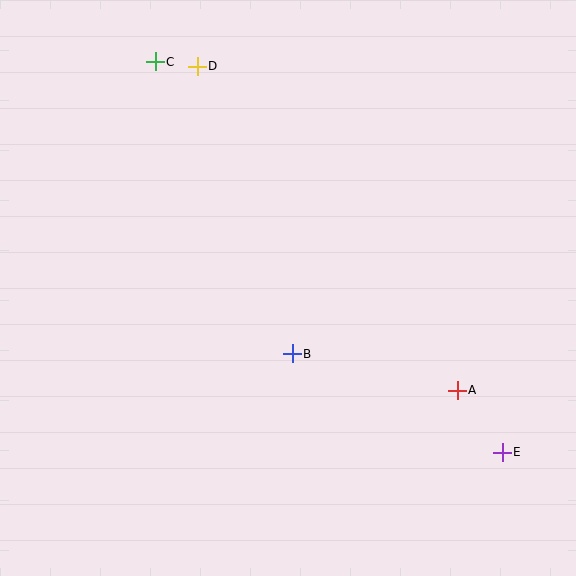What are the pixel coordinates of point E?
Point E is at (502, 452).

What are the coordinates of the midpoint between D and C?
The midpoint between D and C is at (176, 64).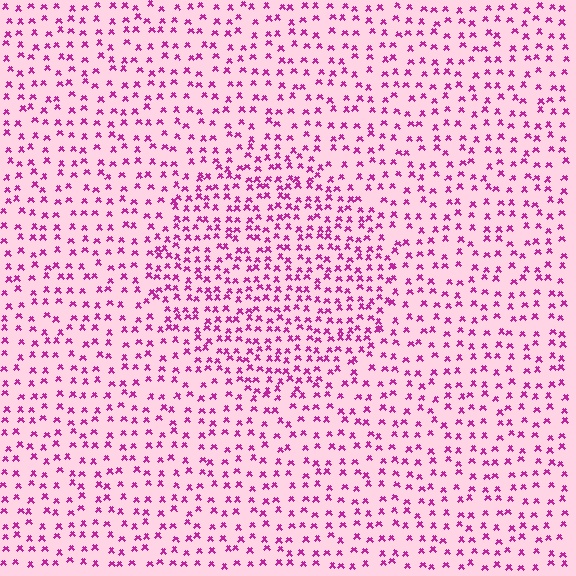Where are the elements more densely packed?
The elements are more densely packed inside the circle boundary.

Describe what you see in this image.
The image contains small magenta elements arranged at two different densities. A circle-shaped region is visible where the elements are more densely packed than the surrounding area.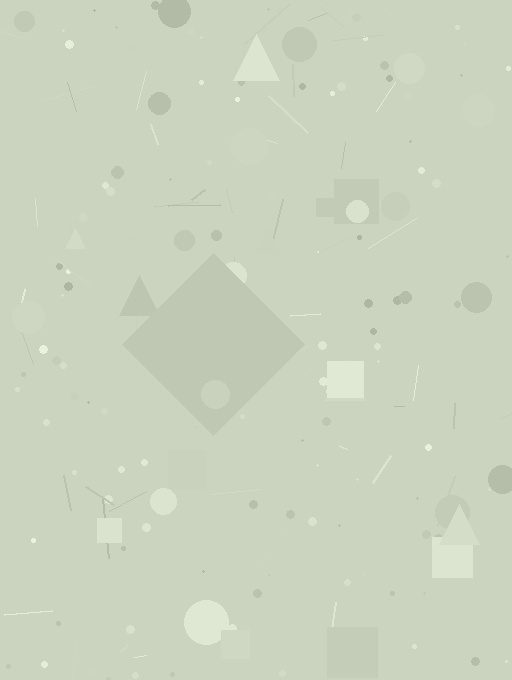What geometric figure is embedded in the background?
A diamond is embedded in the background.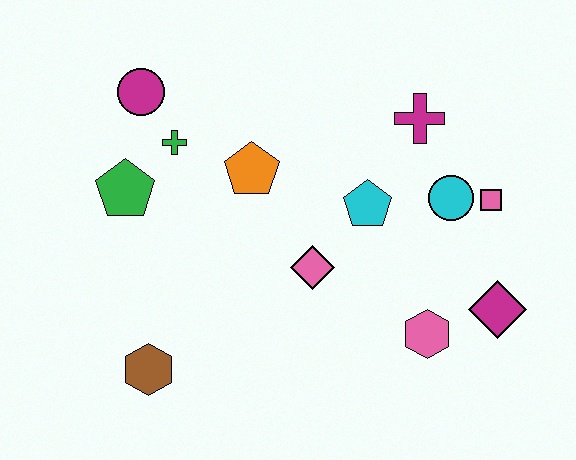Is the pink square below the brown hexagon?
No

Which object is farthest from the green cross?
The magenta diamond is farthest from the green cross.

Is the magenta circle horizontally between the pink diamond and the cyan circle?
No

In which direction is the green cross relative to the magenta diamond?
The green cross is to the left of the magenta diamond.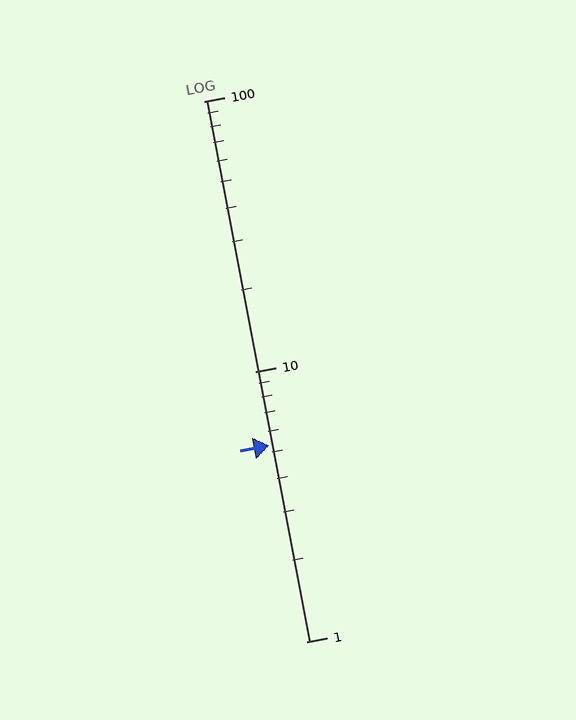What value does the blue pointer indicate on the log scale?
The pointer indicates approximately 5.3.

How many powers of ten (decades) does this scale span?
The scale spans 2 decades, from 1 to 100.